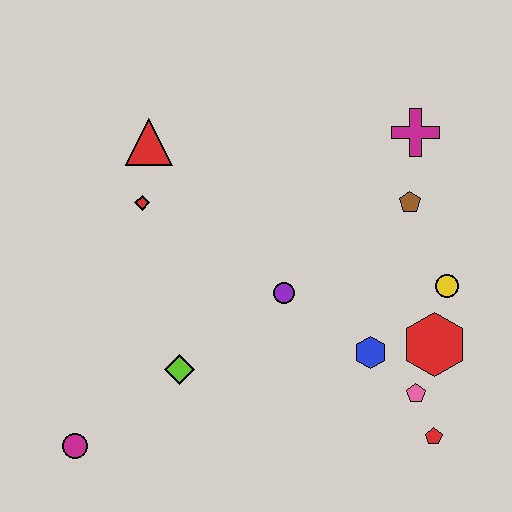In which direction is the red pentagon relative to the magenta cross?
The red pentagon is below the magenta cross.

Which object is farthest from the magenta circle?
The magenta cross is farthest from the magenta circle.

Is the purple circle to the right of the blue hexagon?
No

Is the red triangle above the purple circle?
Yes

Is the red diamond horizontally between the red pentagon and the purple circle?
No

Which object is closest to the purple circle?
The blue hexagon is closest to the purple circle.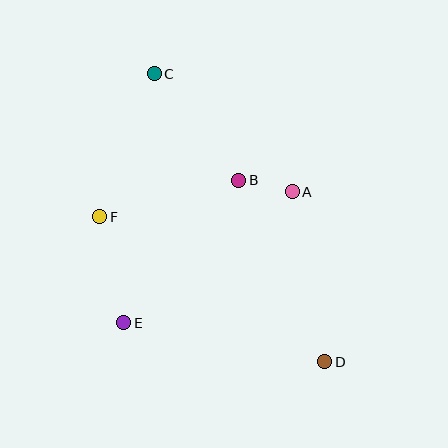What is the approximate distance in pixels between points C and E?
The distance between C and E is approximately 251 pixels.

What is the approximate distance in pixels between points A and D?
The distance between A and D is approximately 173 pixels.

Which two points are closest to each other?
Points A and B are closest to each other.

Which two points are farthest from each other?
Points C and D are farthest from each other.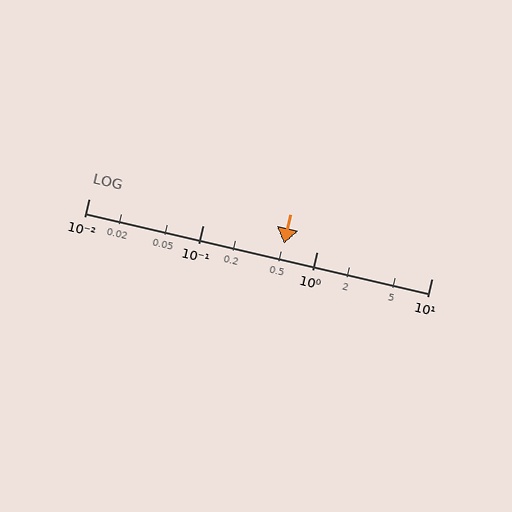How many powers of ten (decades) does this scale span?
The scale spans 3 decades, from 0.01 to 10.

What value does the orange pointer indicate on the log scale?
The pointer indicates approximately 0.51.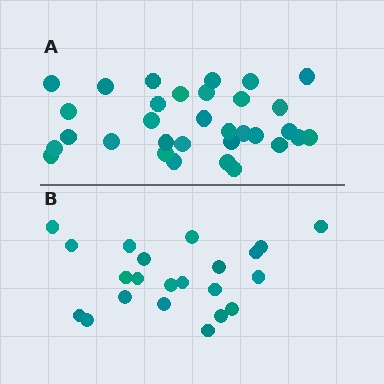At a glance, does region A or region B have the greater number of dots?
Region A (the top region) has more dots.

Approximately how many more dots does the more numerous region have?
Region A has roughly 10 or so more dots than region B.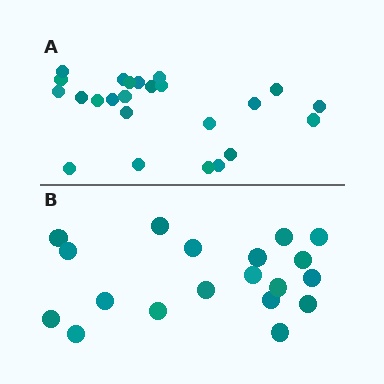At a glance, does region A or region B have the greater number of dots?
Region A (the top region) has more dots.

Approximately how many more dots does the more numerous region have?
Region A has about 5 more dots than region B.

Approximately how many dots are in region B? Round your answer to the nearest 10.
About 20 dots. (The exact count is 19, which rounds to 20.)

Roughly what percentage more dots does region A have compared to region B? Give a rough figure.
About 25% more.